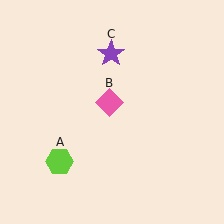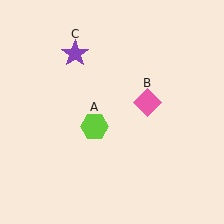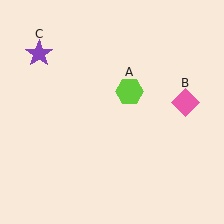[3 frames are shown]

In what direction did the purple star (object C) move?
The purple star (object C) moved left.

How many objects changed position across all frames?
3 objects changed position: lime hexagon (object A), pink diamond (object B), purple star (object C).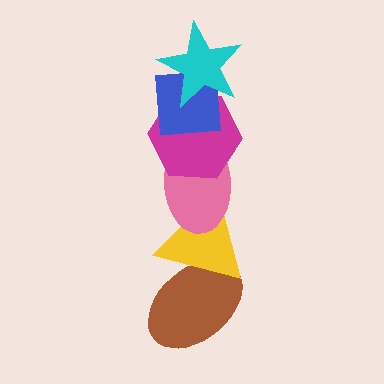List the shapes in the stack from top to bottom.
From top to bottom: the cyan star, the blue square, the magenta hexagon, the pink ellipse, the yellow triangle, the brown ellipse.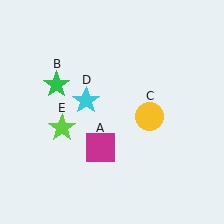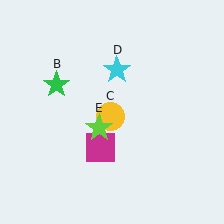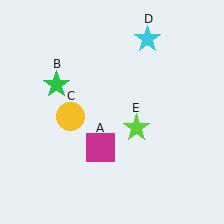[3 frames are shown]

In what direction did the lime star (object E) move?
The lime star (object E) moved right.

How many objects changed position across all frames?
3 objects changed position: yellow circle (object C), cyan star (object D), lime star (object E).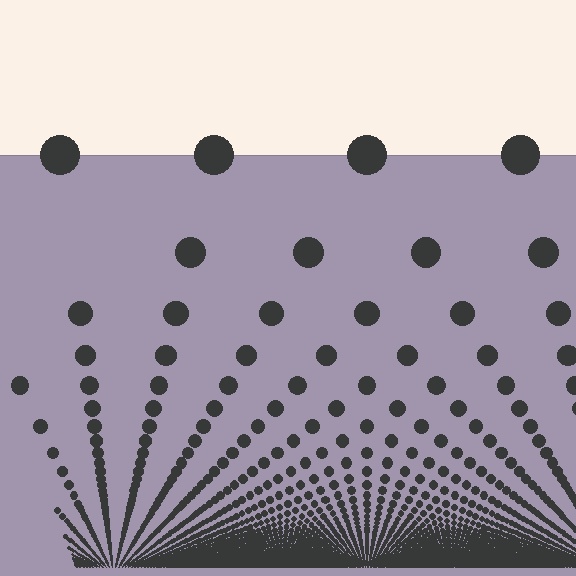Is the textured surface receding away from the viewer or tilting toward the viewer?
The surface appears to tilt toward the viewer. Texture elements get larger and sparser toward the top.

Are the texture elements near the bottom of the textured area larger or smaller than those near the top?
Smaller. The gradient is inverted — elements near the bottom are smaller and denser.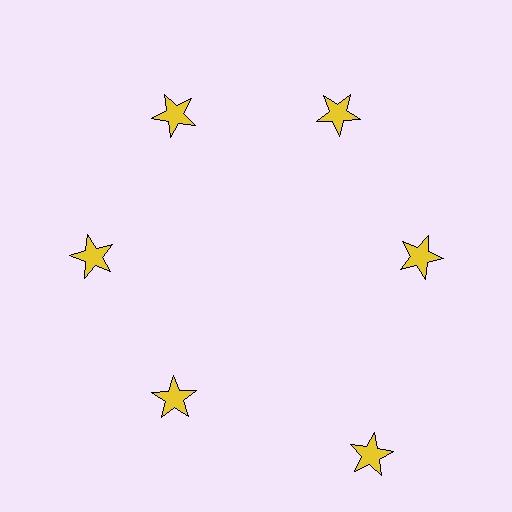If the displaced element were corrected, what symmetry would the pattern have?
It would have 6-fold rotational symmetry — the pattern would map onto itself every 60 degrees.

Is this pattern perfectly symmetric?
No. The 6 yellow stars are arranged in a ring, but one element near the 5 o'clock position is pushed outward from the center, breaking the 6-fold rotational symmetry.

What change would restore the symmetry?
The symmetry would be restored by moving it inward, back onto the ring so that all 6 stars sit at equal angles and equal distance from the center.